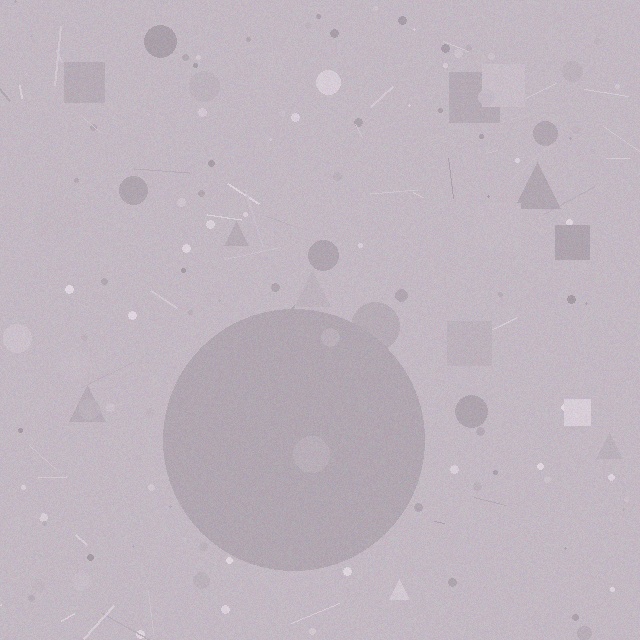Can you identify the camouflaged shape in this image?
The camouflaged shape is a circle.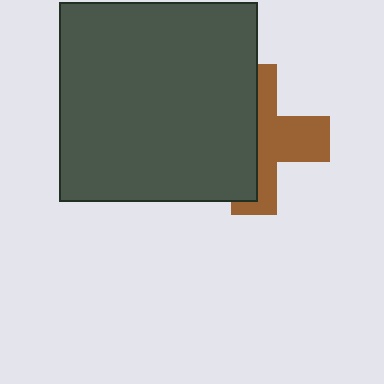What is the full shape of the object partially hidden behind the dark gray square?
The partially hidden object is a brown cross.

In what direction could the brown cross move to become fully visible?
The brown cross could move right. That would shift it out from behind the dark gray square entirely.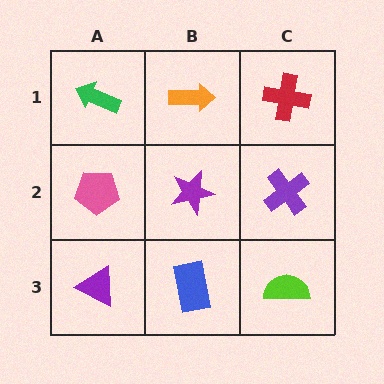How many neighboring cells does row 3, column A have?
2.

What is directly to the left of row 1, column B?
A green arrow.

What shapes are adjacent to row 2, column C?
A red cross (row 1, column C), a lime semicircle (row 3, column C), a purple star (row 2, column B).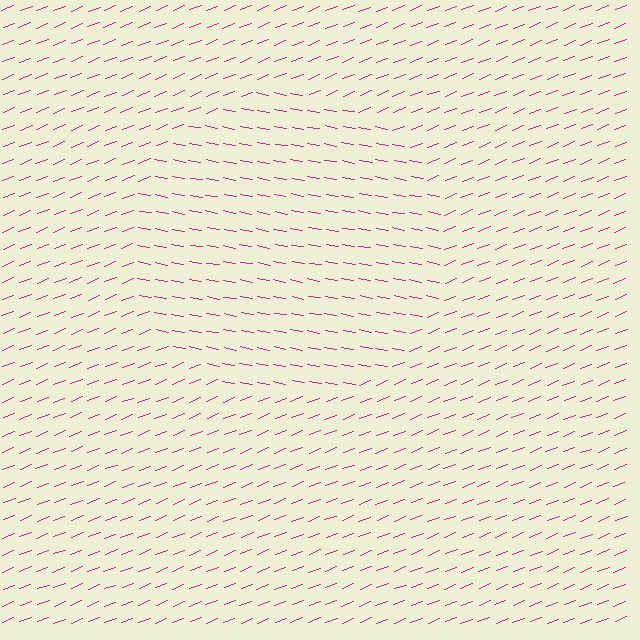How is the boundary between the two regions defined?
The boundary is defined purely by a change in line orientation (approximately 31 degrees difference). All lines are the same color and thickness.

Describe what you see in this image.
The image is filled with small magenta line segments. A circle region in the image has lines oriented differently from the surrounding lines, creating a visible texture boundary.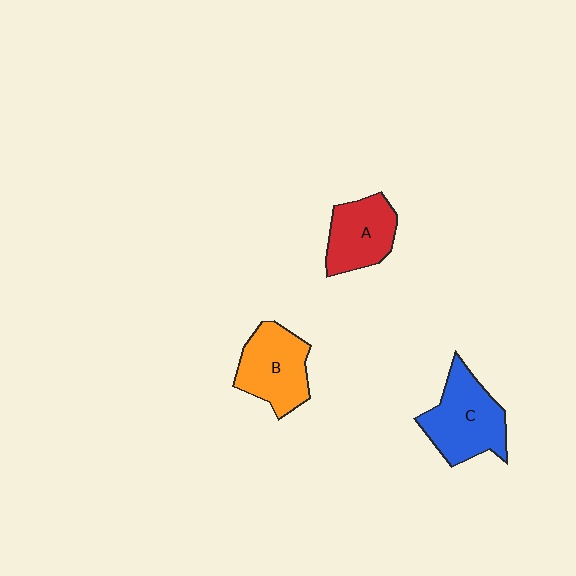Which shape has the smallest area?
Shape A (red).